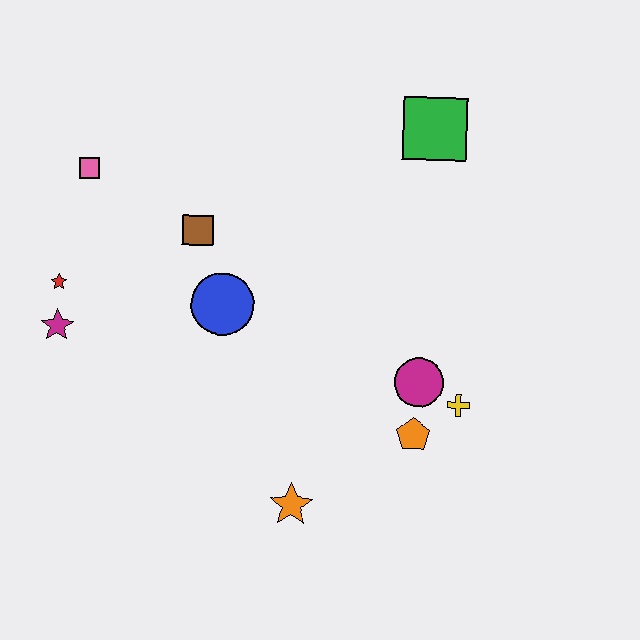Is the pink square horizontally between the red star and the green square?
Yes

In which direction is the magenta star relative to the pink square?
The magenta star is below the pink square.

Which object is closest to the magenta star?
The red star is closest to the magenta star.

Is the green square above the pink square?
Yes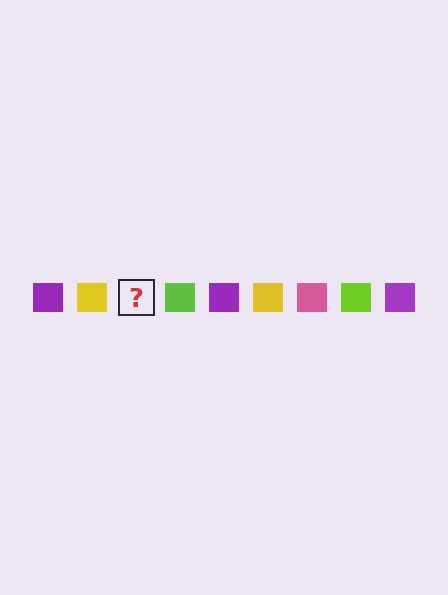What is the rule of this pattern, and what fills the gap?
The rule is that the pattern cycles through purple, yellow, pink, lime squares. The gap should be filled with a pink square.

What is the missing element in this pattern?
The missing element is a pink square.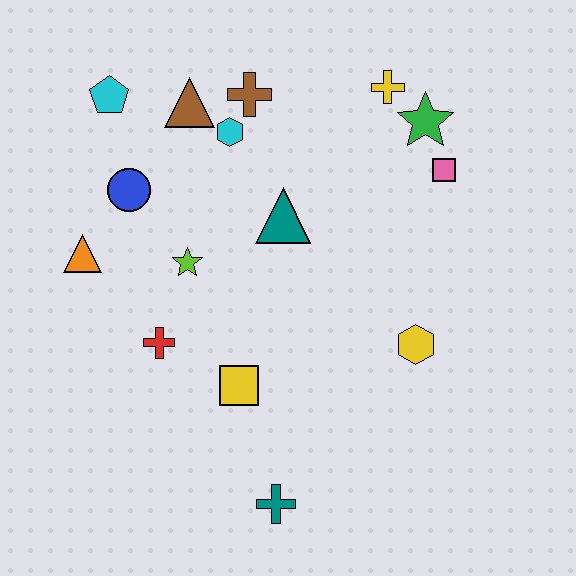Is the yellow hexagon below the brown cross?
Yes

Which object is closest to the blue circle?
The orange triangle is closest to the blue circle.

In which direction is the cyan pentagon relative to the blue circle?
The cyan pentagon is above the blue circle.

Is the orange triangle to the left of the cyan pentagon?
Yes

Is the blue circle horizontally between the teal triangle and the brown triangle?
No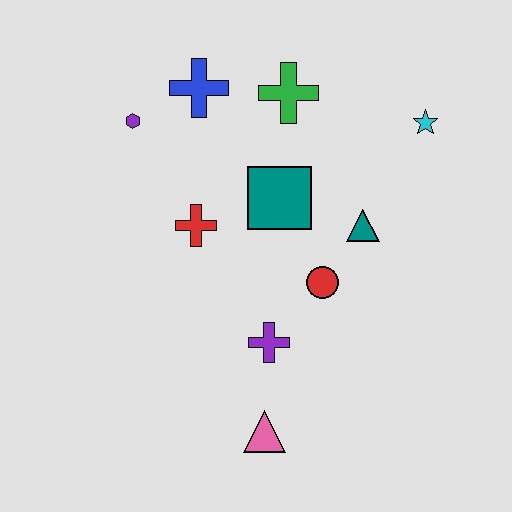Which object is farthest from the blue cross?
The pink triangle is farthest from the blue cross.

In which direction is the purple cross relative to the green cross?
The purple cross is below the green cross.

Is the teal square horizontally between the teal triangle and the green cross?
No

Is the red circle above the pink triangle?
Yes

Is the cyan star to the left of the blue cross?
No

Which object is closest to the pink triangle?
The purple cross is closest to the pink triangle.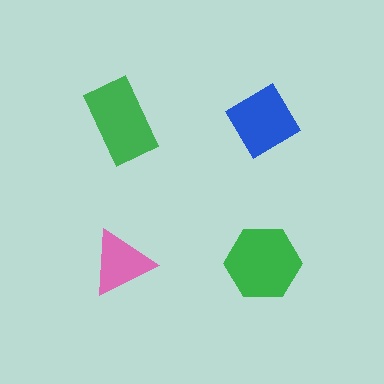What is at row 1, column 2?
A blue diamond.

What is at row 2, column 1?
A pink triangle.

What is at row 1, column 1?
A green rectangle.